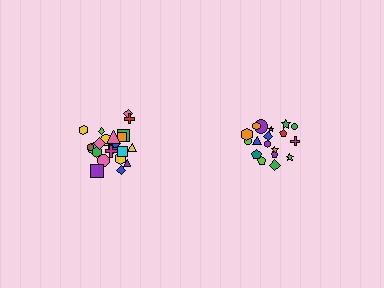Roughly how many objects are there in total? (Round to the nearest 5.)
Roughly 40 objects in total.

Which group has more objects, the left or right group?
The left group.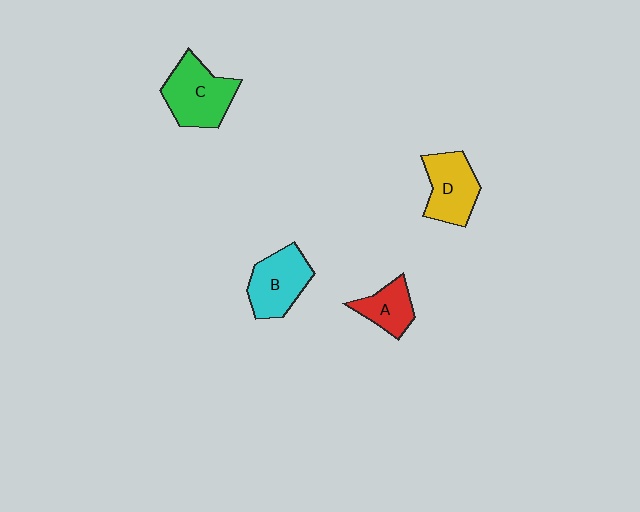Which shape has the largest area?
Shape C (green).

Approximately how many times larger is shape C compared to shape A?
Approximately 1.7 times.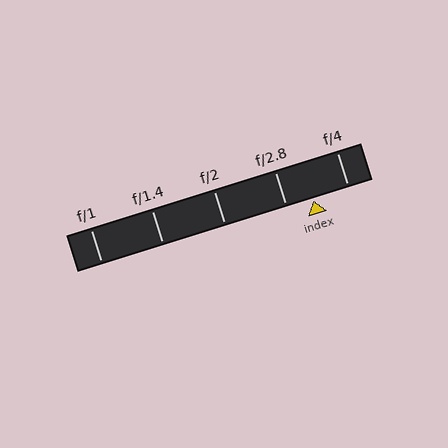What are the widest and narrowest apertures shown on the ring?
The widest aperture shown is f/1 and the narrowest is f/4.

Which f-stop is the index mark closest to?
The index mark is closest to f/2.8.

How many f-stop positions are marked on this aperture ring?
There are 5 f-stop positions marked.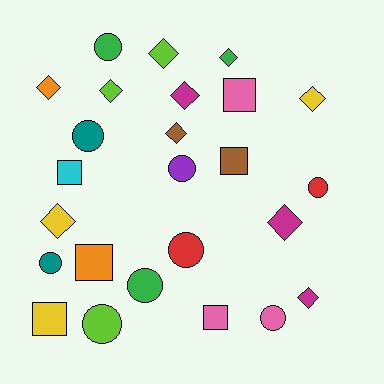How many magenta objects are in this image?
There are 3 magenta objects.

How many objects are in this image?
There are 25 objects.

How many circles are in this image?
There are 9 circles.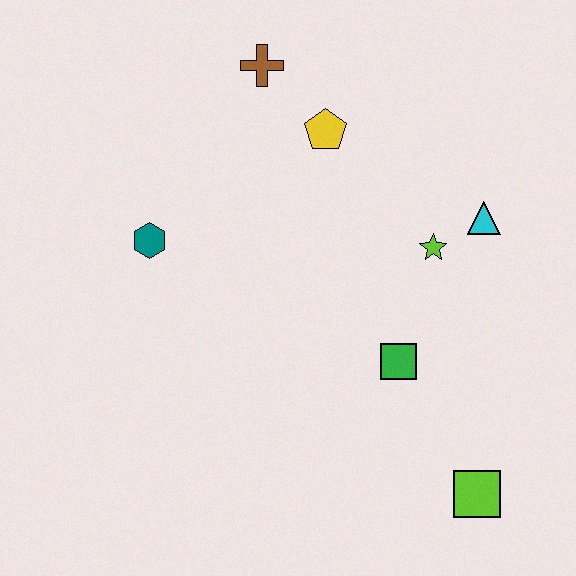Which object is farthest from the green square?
The brown cross is farthest from the green square.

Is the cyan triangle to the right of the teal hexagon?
Yes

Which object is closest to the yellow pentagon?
The brown cross is closest to the yellow pentagon.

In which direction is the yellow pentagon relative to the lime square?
The yellow pentagon is above the lime square.